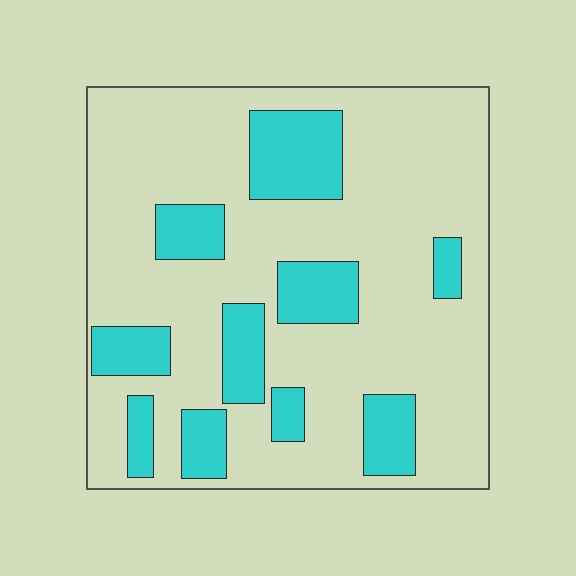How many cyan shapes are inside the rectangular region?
10.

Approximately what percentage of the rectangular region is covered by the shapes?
Approximately 25%.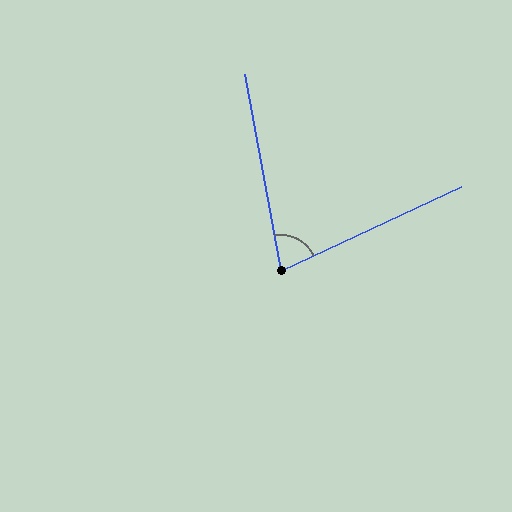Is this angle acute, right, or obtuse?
It is acute.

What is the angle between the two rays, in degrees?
Approximately 75 degrees.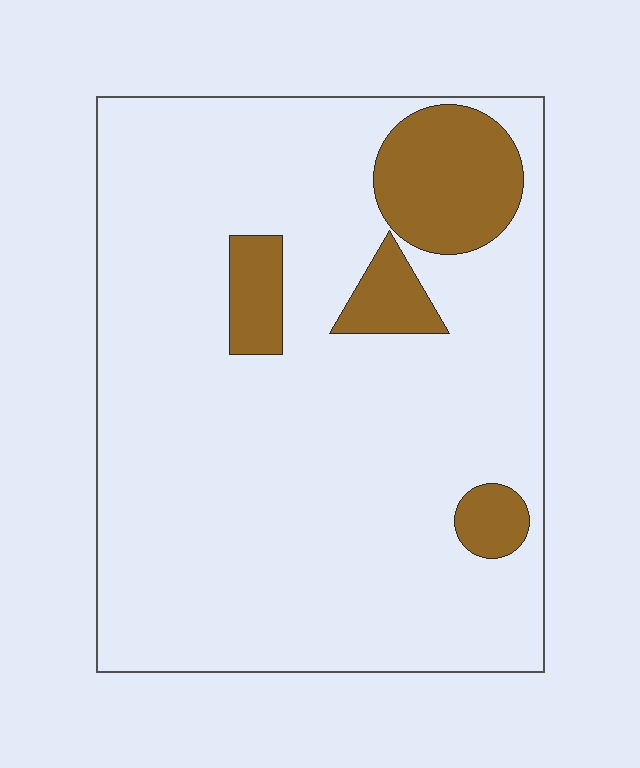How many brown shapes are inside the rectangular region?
4.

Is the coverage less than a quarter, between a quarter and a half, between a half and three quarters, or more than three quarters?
Less than a quarter.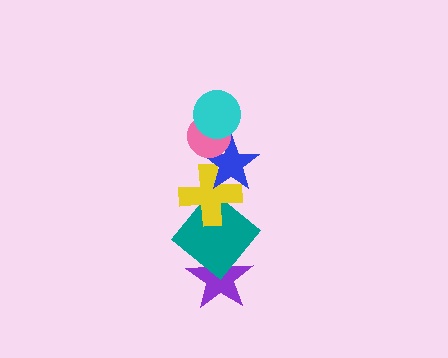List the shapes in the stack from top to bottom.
From top to bottom: the cyan circle, the pink circle, the blue star, the yellow cross, the teal diamond, the purple star.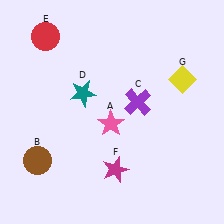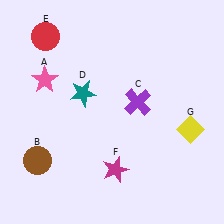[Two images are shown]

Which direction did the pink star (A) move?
The pink star (A) moved left.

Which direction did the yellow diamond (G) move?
The yellow diamond (G) moved down.